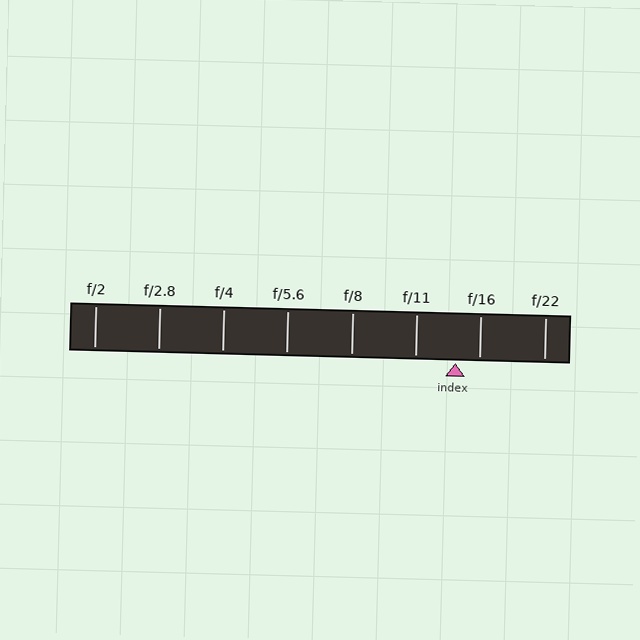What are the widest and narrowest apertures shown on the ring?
The widest aperture shown is f/2 and the narrowest is f/22.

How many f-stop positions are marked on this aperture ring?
There are 8 f-stop positions marked.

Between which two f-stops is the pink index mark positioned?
The index mark is between f/11 and f/16.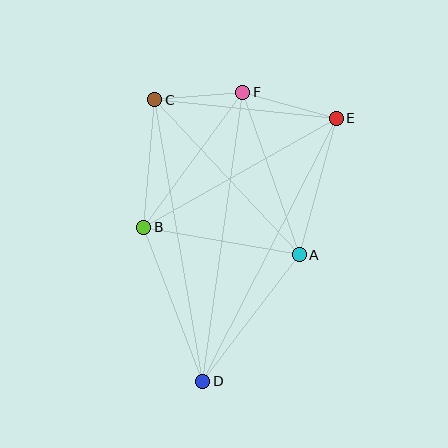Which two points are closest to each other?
Points C and F are closest to each other.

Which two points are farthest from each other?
Points D and E are farthest from each other.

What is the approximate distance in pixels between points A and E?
The distance between A and E is approximately 141 pixels.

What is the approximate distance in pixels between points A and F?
The distance between A and F is approximately 172 pixels.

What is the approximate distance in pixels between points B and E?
The distance between B and E is approximately 221 pixels.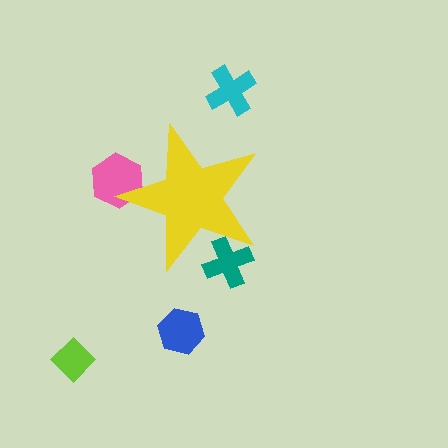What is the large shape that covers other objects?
A yellow star.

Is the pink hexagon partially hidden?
Yes, the pink hexagon is partially hidden behind the yellow star.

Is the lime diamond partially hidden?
No, the lime diamond is fully visible.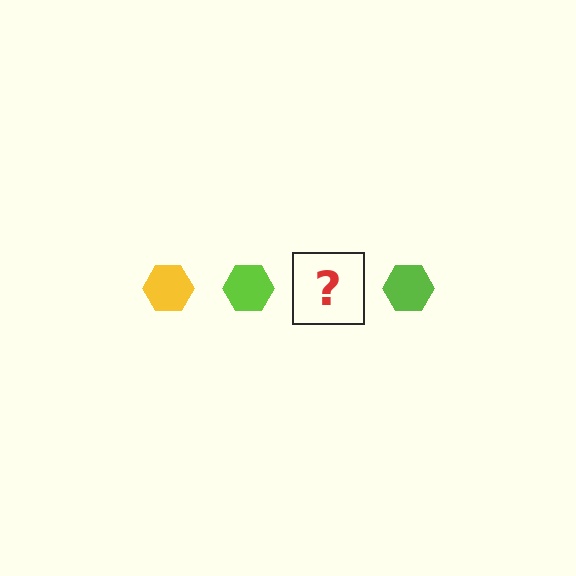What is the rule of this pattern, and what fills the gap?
The rule is that the pattern cycles through yellow, lime hexagons. The gap should be filled with a yellow hexagon.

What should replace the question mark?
The question mark should be replaced with a yellow hexagon.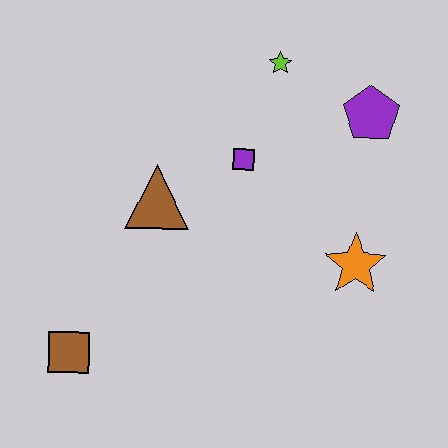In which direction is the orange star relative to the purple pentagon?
The orange star is below the purple pentagon.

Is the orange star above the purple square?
No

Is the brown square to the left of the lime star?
Yes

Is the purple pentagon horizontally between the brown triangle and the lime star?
No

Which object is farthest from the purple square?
The brown square is farthest from the purple square.